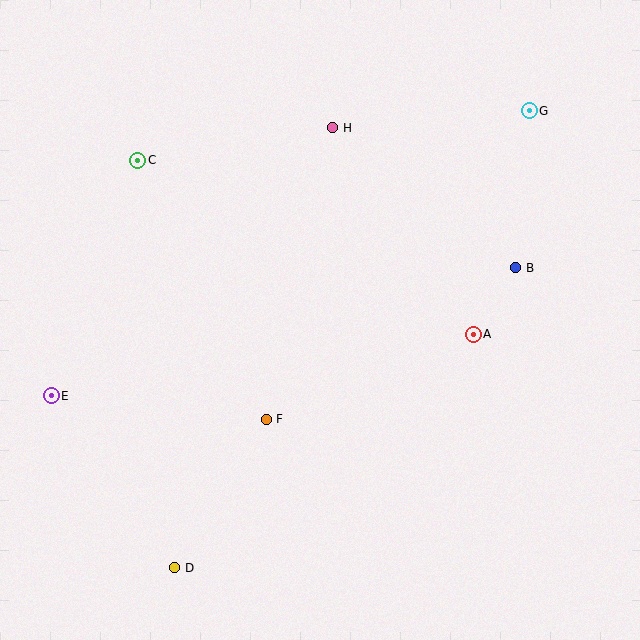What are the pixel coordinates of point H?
Point H is at (333, 128).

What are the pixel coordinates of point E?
Point E is at (51, 396).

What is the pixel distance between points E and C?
The distance between E and C is 251 pixels.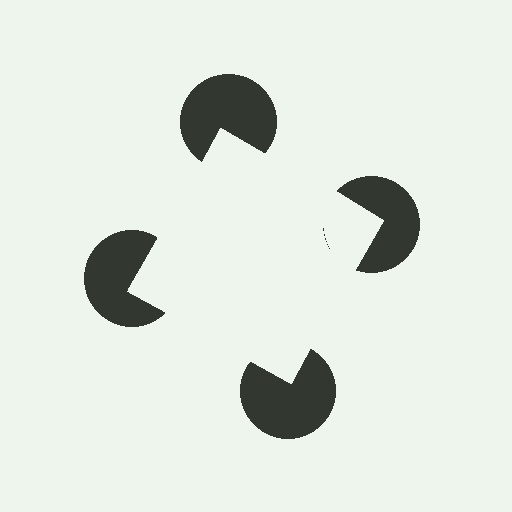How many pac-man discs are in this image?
There are 4 — one at each vertex of the illusory square.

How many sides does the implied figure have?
4 sides.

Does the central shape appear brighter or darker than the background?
It typically appears slightly brighter than the background, even though no actual brightness change is drawn.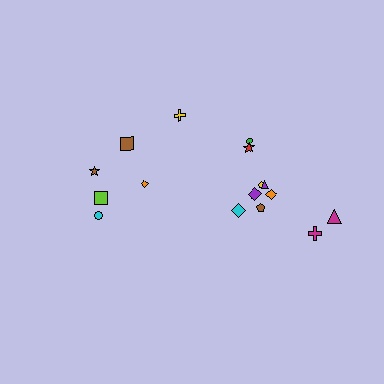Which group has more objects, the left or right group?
The right group.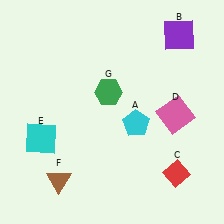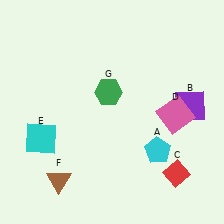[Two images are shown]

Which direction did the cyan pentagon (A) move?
The cyan pentagon (A) moved down.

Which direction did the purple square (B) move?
The purple square (B) moved down.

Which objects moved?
The objects that moved are: the cyan pentagon (A), the purple square (B).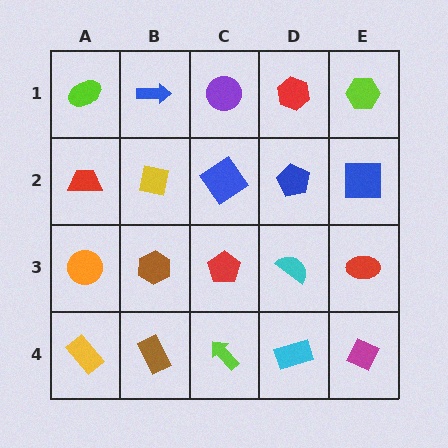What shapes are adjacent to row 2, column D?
A red hexagon (row 1, column D), a cyan semicircle (row 3, column D), a blue diamond (row 2, column C), a blue square (row 2, column E).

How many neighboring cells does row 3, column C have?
4.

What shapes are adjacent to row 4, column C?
A red pentagon (row 3, column C), a brown rectangle (row 4, column B), a cyan rectangle (row 4, column D).